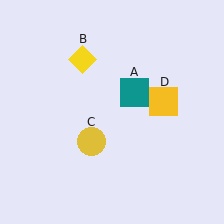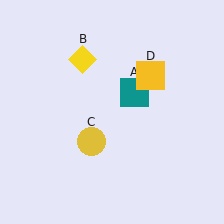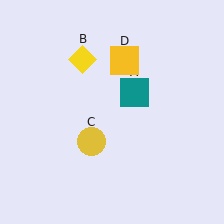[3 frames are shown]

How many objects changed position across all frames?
1 object changed position: yellow square (object D).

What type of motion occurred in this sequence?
The yellow square (object D) rotated counterclockwise around the center of the scene.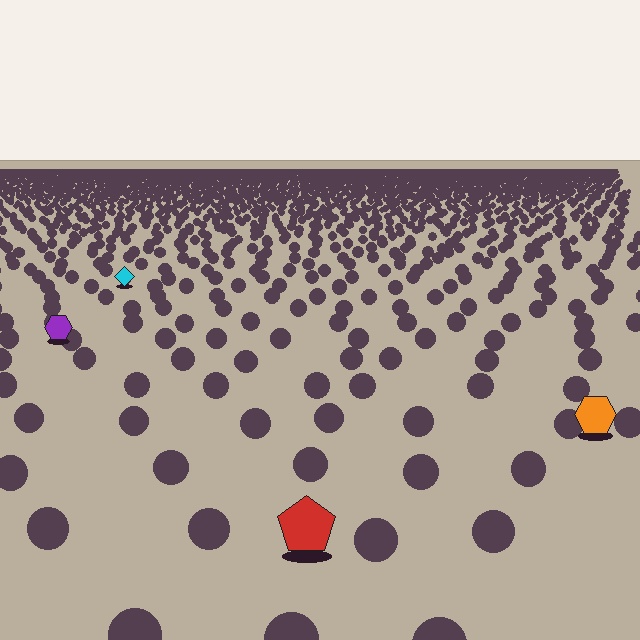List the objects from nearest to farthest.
From nearest to farthest: the red pentagon, the orange hexagon, the purple hexagon, the cyan diamond.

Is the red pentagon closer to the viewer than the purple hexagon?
Yes. The red pentagon is closer — you can tell from the texture gradient: the ground texture is coarser near it.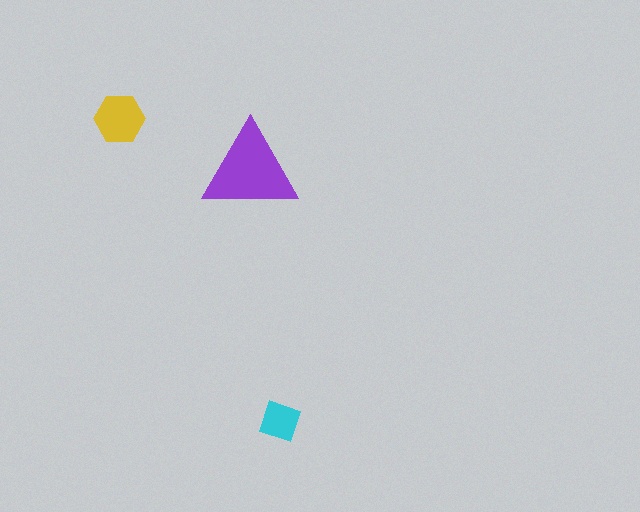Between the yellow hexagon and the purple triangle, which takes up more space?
The purple triangle.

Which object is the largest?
The purple triangle.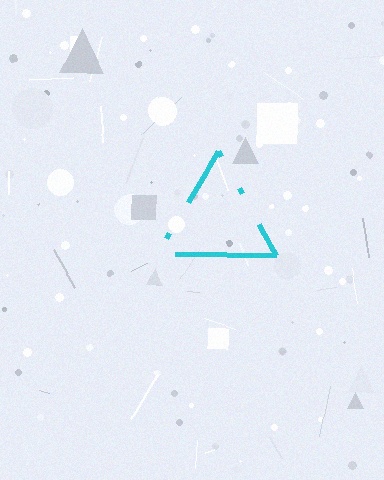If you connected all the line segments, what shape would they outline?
They would outline a triangle.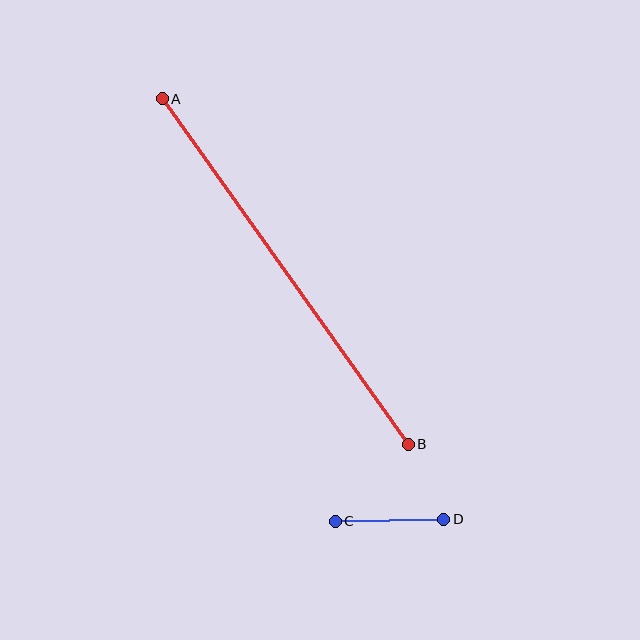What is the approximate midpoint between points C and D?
The midpoint is at approximately (390, 520) pixels.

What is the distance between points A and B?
The distance is approximately 424 pixels.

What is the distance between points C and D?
The distance is approximately 109 pixels.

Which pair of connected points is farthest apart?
Points A and B are farthest apart.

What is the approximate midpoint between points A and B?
The midpoint is at approximately (285, 272) pixels.